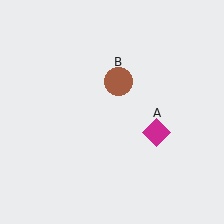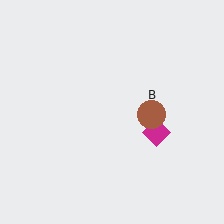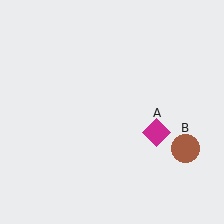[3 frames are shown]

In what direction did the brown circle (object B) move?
The brown circle (object B) moved down and to the right.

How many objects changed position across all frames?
1 object changed position: brown circle (object B).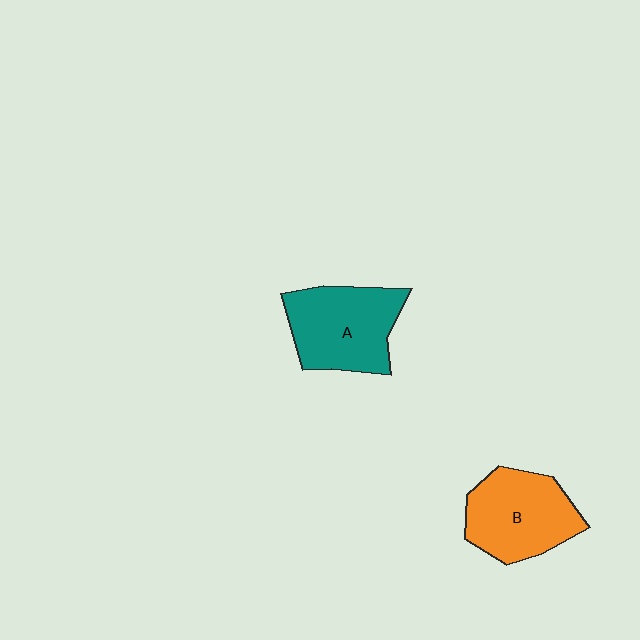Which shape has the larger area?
Shape A (teal).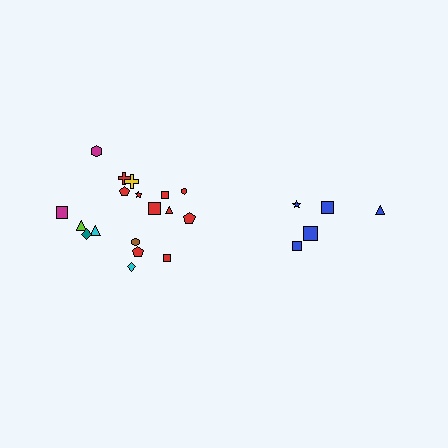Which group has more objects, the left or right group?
The left group.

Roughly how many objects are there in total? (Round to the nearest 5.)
Roughly 25 objects in total.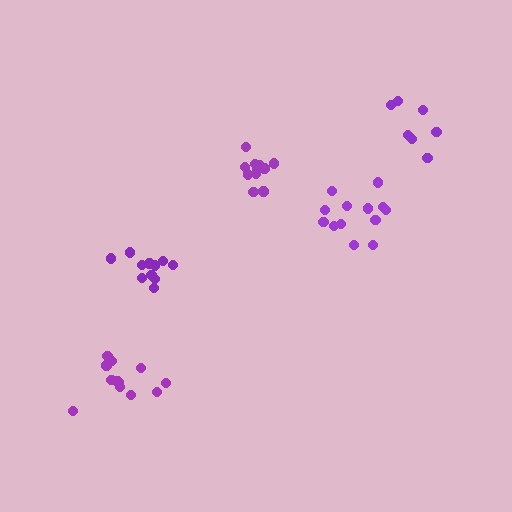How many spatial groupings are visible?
There are 5 spatial groupings.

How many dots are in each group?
Group 1: 11 dots, Group 2: 7 dots, Group 3: 11 dots, Group 4: 12 dots, Group 5: 13 dots (54 total).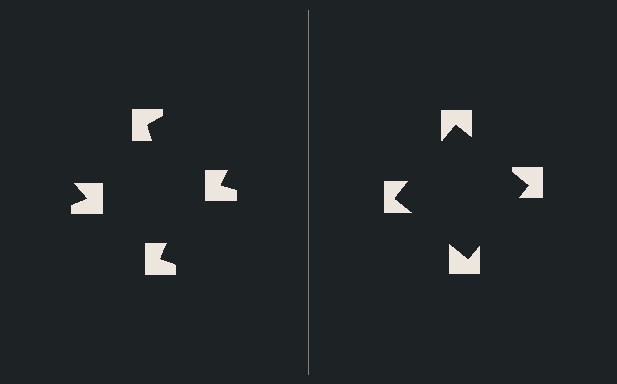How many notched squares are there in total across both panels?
8 — 4 on each side.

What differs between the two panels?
The notched squares are positioned identically on both sides; only the wedge orientations differ. On the right they align to a square; on the left they are misaligned.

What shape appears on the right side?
An illusory square.